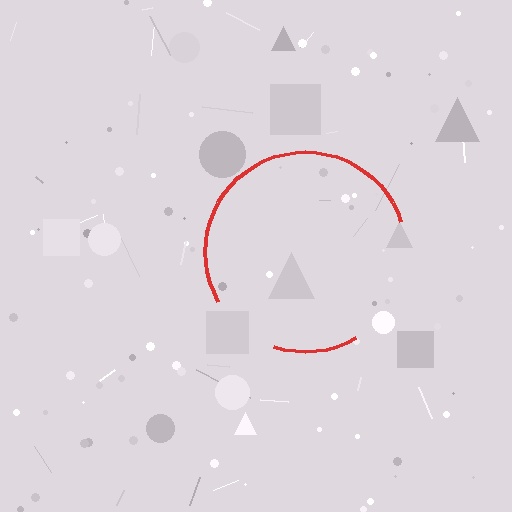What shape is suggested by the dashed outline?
The dashed outline suggests a circle.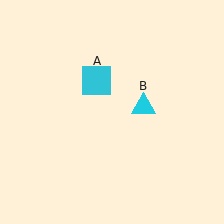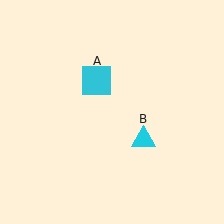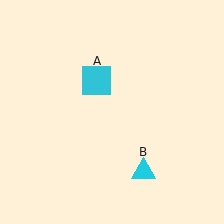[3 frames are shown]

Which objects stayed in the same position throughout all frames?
Cyan square (object A) remained stationary.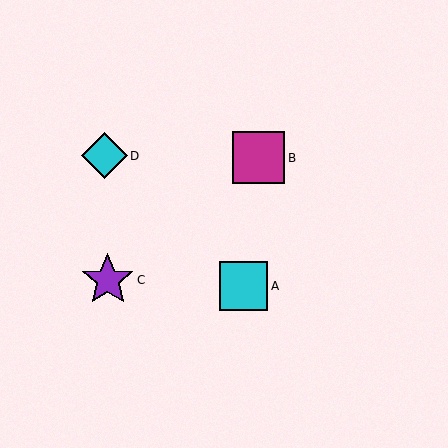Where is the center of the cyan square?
The center of the cyan square is at (244, 286).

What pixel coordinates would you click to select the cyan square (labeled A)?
Click at (244, 286) to select the cyan square A.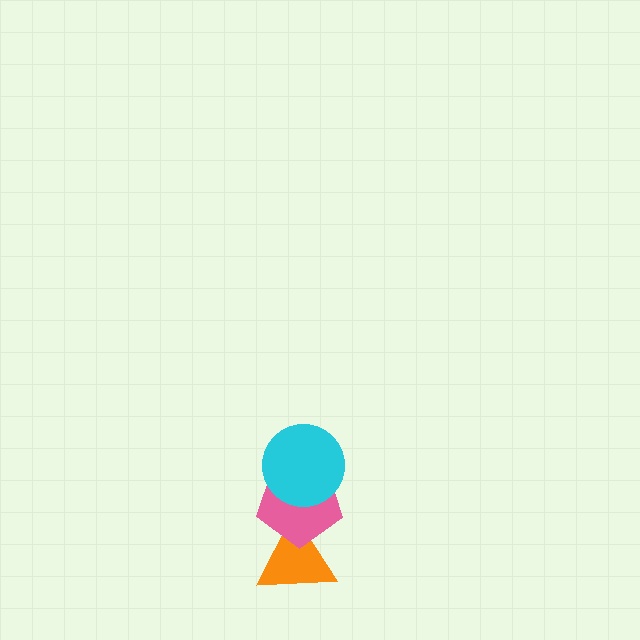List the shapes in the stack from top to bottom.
From top to bottom: the cyan circle, the pink pentagon, the orange triangle.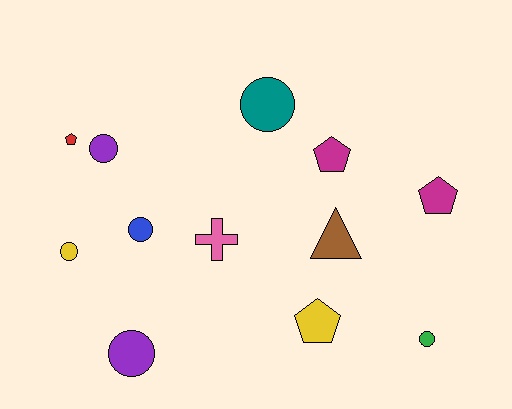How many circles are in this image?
There are 6 circles.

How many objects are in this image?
There are 12 objects.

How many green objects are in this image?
There is 1 green object.